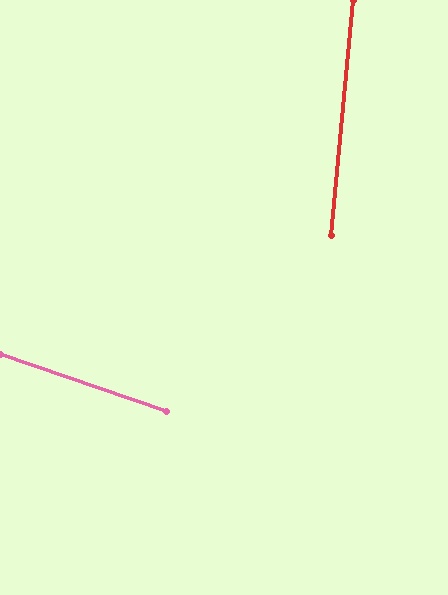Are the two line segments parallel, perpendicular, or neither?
Neither parallel nor perpendicular — they differ by about 76°.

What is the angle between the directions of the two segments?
Approximately 76 degrees.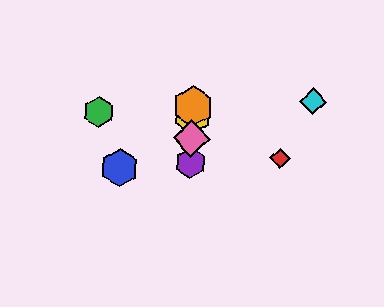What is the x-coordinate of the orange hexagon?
The orange hexagon is at x≈193.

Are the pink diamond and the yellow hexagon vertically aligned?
Yes, both are at x≈192.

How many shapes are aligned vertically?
4 shapes (the yellow hexagon, the purple hexagon, the orange hexagon, the pink diamond) are aligned vertically.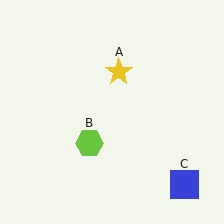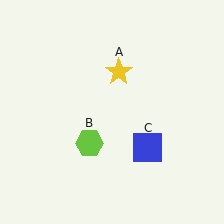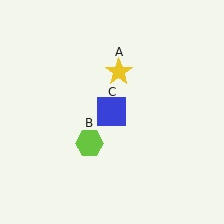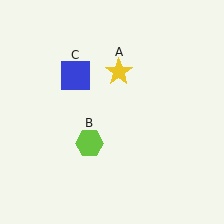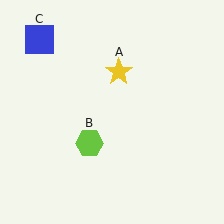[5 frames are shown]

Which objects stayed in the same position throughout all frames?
Yellow star (object A) and lime hexagon (object B) remained stationary.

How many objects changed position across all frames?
1 object changed position: blue square (object C).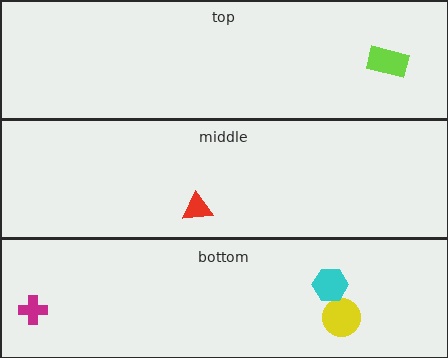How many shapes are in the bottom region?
3.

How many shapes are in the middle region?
1.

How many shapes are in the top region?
1.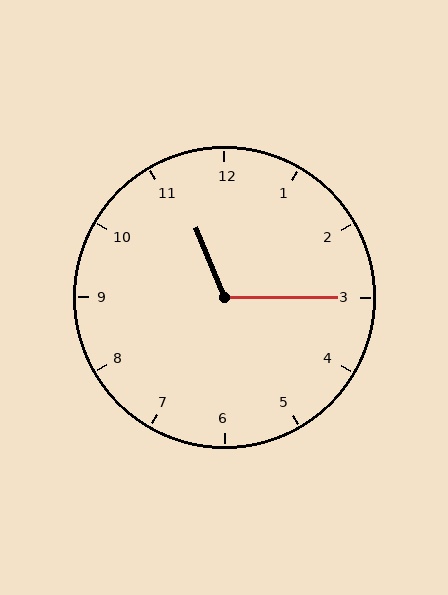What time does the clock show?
11:15.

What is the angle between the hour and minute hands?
Approximately 112 degrees.